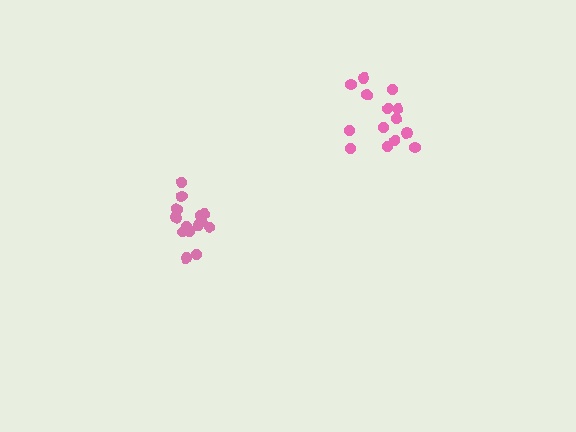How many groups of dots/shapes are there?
There are 2 groups.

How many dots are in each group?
Group 1: 14 dots, Group 2: 14 dots (28 total).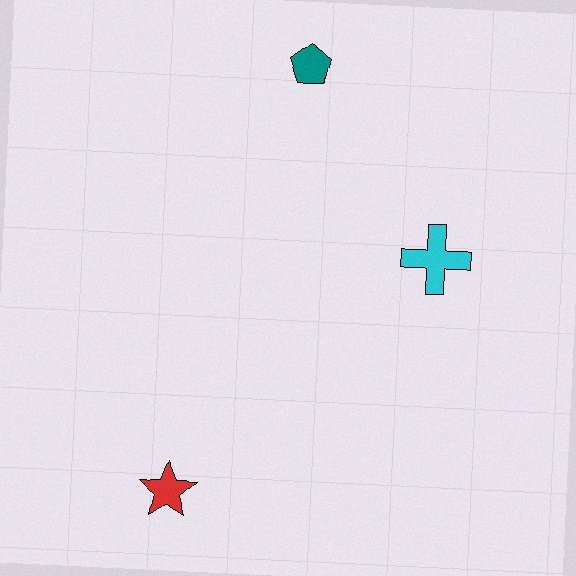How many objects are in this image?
There are 3 objects.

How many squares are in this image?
There are no squares.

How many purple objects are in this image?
There are no purple objects.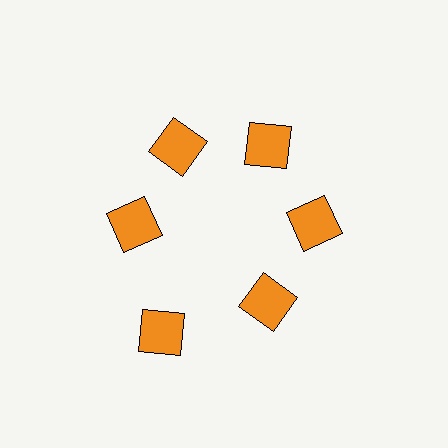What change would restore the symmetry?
The symmetry would be restored by moving it inward, back onto the ring so that all 6 squares sit at equal angles and equal distance from the center.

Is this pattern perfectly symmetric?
No. The 6 orange squares are arranged in a ring, but one element near the 7 o'clock position is pushed outward from the center, breaking the 6-fold rotational symmetry.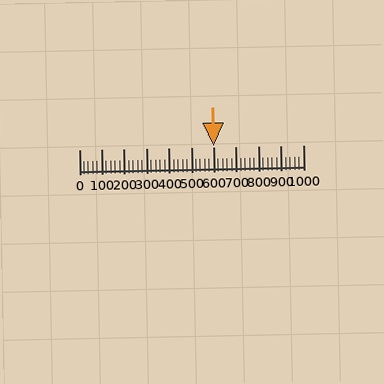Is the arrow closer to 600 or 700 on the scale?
The arrow is closer to 600.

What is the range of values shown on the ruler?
The ruler shows values from 0 to 1000.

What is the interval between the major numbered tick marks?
The major tick marks are spaced 100 units apart.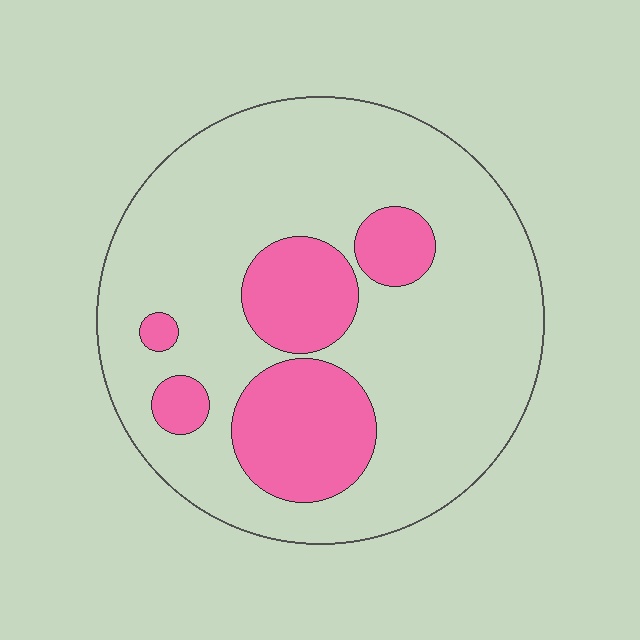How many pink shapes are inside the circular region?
5.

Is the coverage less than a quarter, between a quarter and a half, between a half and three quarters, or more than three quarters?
Less than a quarter.